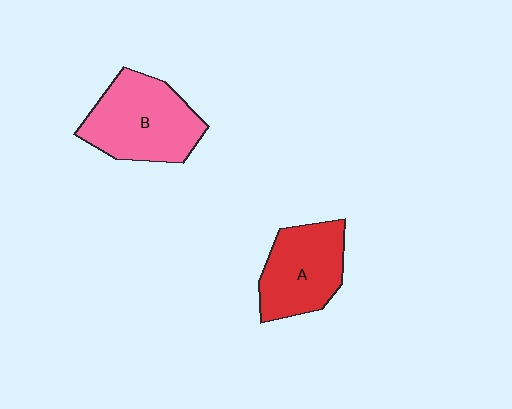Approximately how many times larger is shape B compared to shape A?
Approximately 1.2 times.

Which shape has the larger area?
Shape B (pink).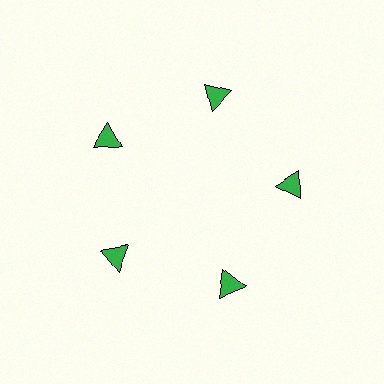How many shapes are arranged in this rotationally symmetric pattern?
There are 5 shapes, arranged in 5 groups of 1.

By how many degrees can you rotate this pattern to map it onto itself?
The pattern maps onto itself every 72 degrees of rotation.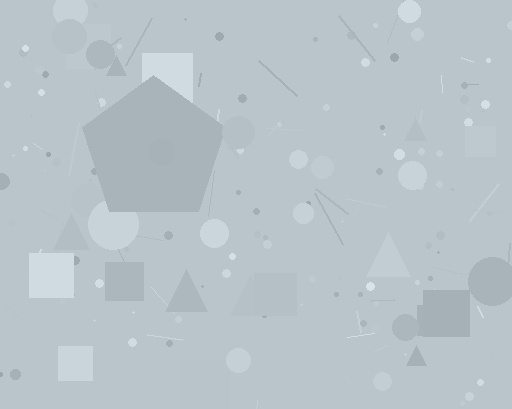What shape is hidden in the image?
A pentagon is hidden in the image.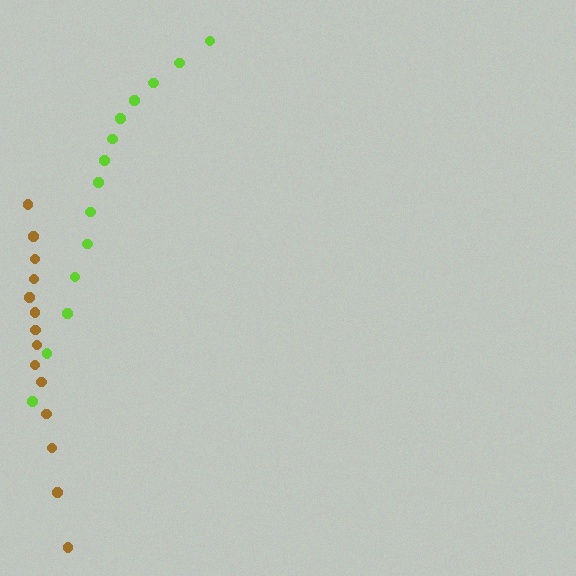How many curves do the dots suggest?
There are 2 distinct paths.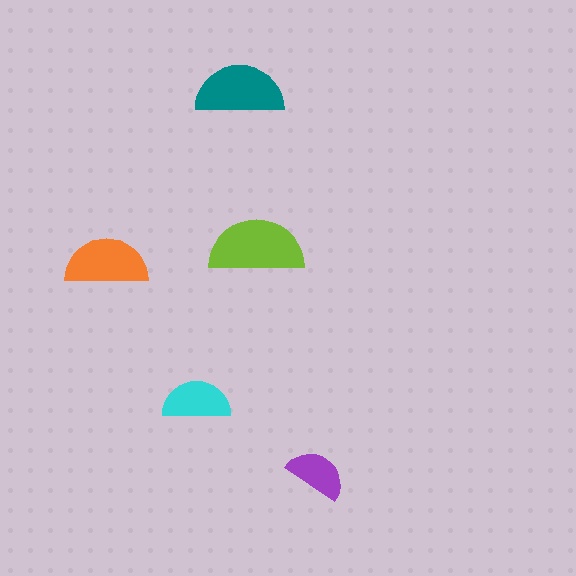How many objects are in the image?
There are 5 objects in the image.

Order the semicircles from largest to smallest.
the lime one, the teal one, the orange one, the cyan one, the purple one.